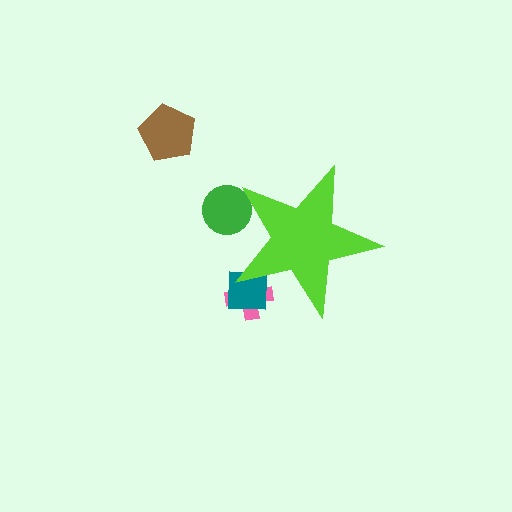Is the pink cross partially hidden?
Yes, the pink cross is partially hidden behind the lime star.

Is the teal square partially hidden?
Yes, the teal square is partially hidden behind the lime star.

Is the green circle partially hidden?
Yes, the green circle is partially hidden behind the lime star.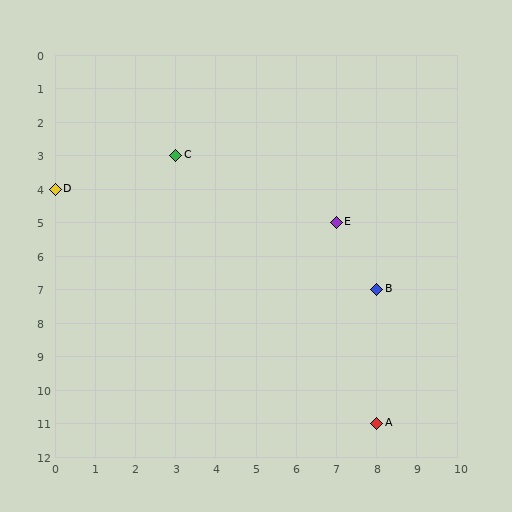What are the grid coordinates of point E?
Point E is at grid coordinates (7, 5).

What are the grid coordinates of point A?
Point A is at grid coordinates (8, 11).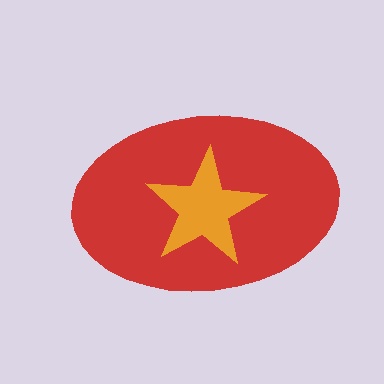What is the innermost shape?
The orange star.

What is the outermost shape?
The red ellipse.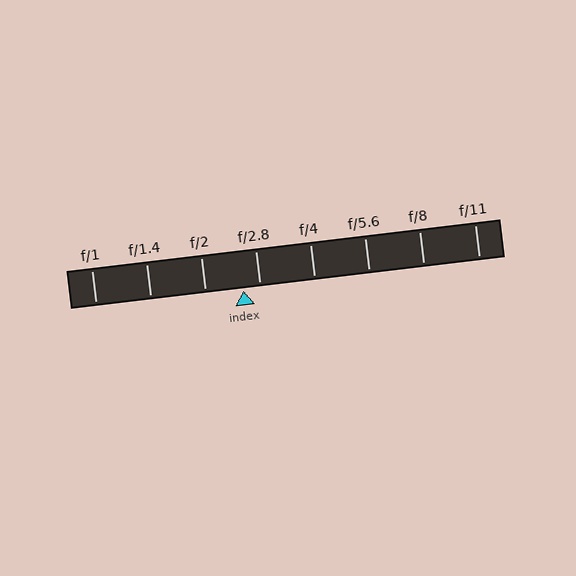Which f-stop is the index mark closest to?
The index mark is closest to f/2.8.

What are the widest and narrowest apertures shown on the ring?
The widest aperture shown is f/1 and the narrowest is f/11.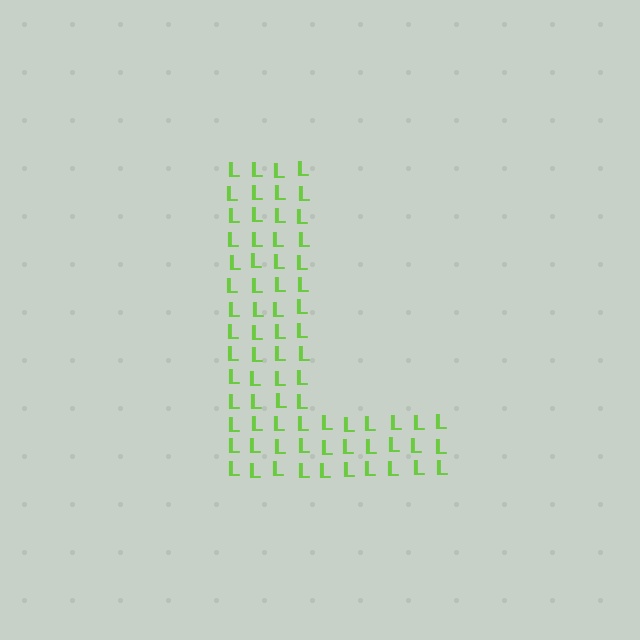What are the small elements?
The small elements are letter L's.